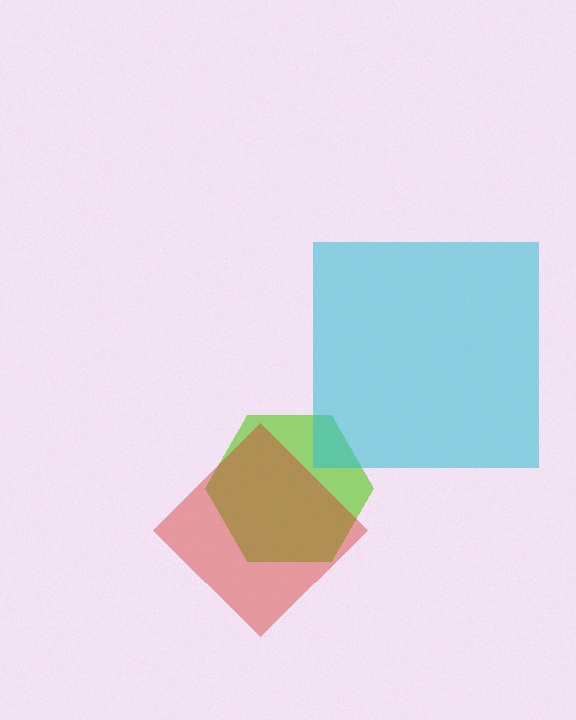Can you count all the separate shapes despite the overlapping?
Yes, there are 3 separate shapes.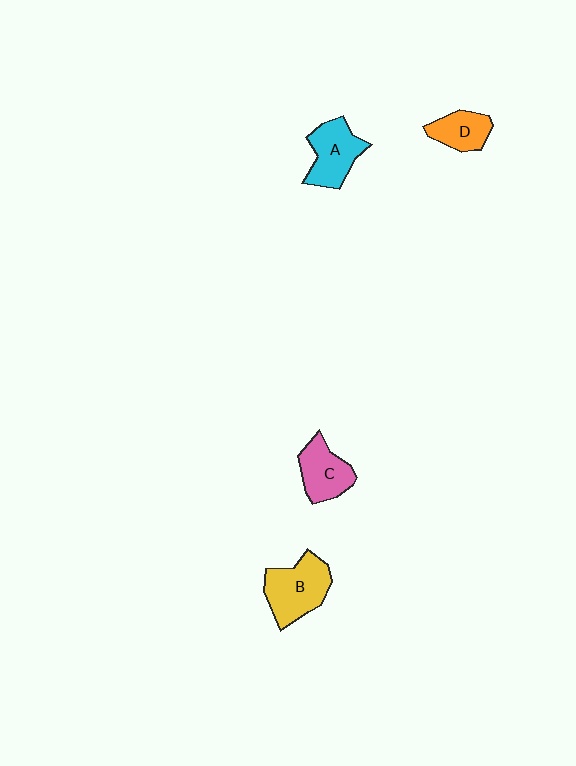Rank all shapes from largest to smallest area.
From largest to smallest: B (yellow), A (cyan), C (pink), D (orange).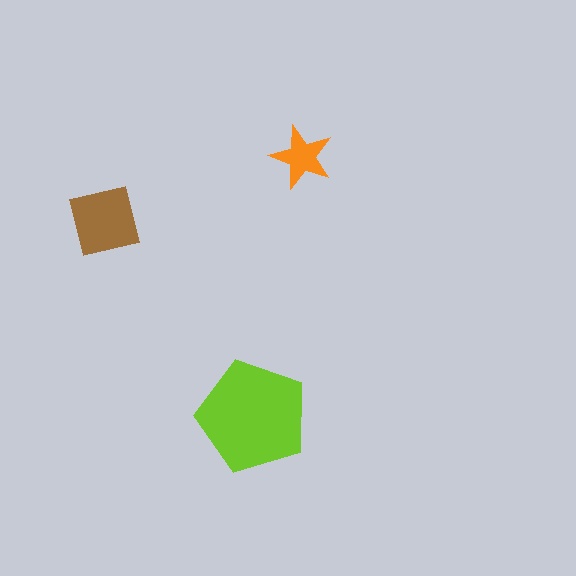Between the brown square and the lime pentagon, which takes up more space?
The lime pentagon.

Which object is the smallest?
The orange star.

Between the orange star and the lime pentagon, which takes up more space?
The lime pentagon.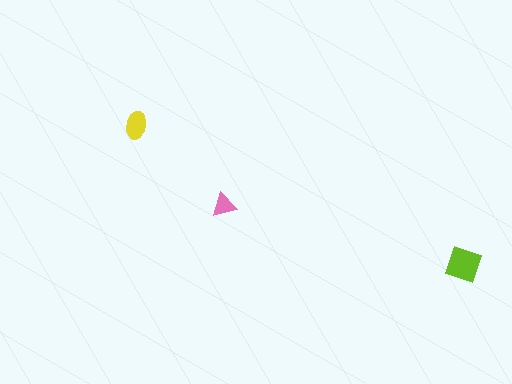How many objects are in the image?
There are 3 objects in the image.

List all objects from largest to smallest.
The lime square, the yellow ellipse, the pink triangle.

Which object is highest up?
The yellow ellipse is topmost.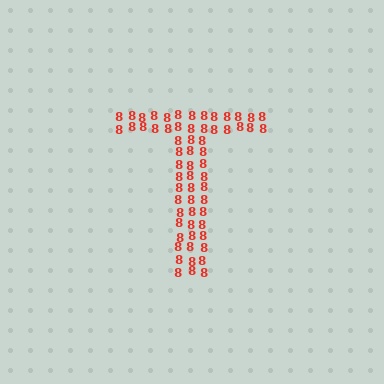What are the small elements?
The small elements are digit 8's.